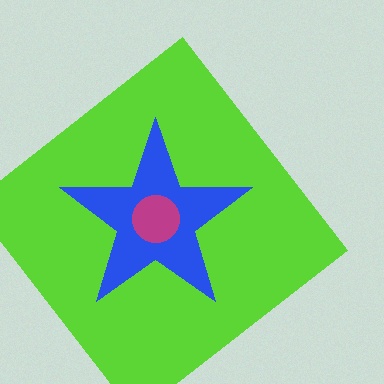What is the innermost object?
The magenta circle.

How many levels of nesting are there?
3.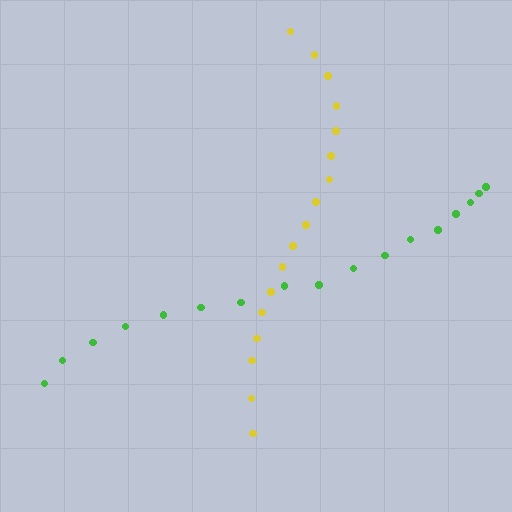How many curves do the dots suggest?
There are 2 distinct paths.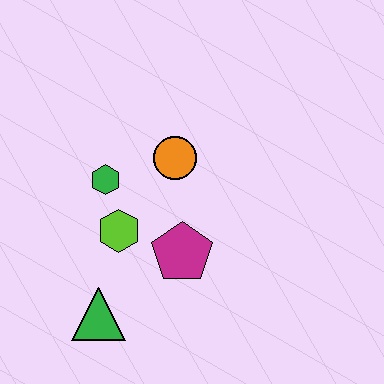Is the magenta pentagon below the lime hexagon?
Yes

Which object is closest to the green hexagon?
The lime hexagon is closest to the green hexagon.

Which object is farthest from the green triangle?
The orange circle is farthest from the green triangle.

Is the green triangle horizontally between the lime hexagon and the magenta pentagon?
No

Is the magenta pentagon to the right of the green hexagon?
Yes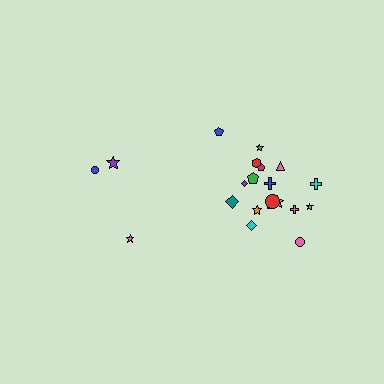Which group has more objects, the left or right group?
The right group.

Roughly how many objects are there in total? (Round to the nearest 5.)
Roughly 20 objects in total.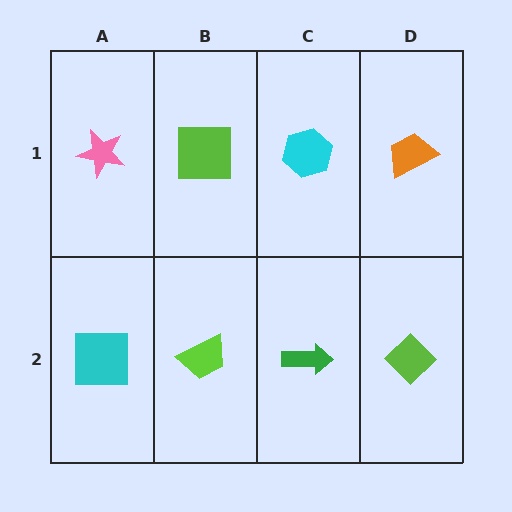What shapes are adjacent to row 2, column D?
An orange trapezoid (row 1, column D), a green arrow (row 2, column C).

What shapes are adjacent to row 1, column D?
A lime diamond (row 2, column D), a cyan hexagon (row 1, column C).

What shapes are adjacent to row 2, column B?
A lime square (row 1, column B), a cyan square (row 2, column A), a green arrow (row 2, column C).